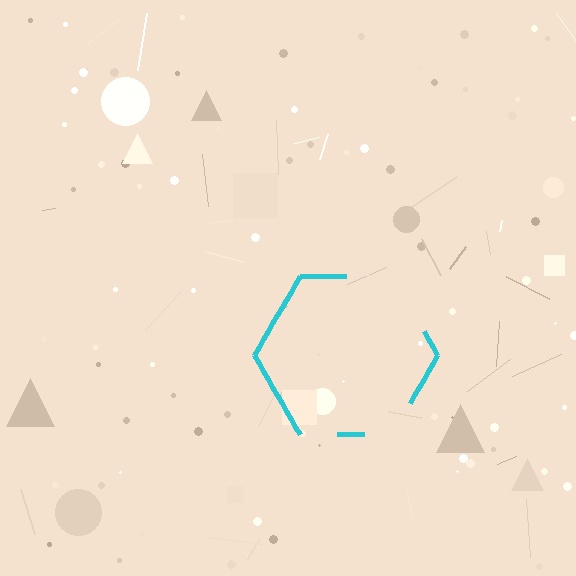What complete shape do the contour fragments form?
The contour fragments form a hexagon.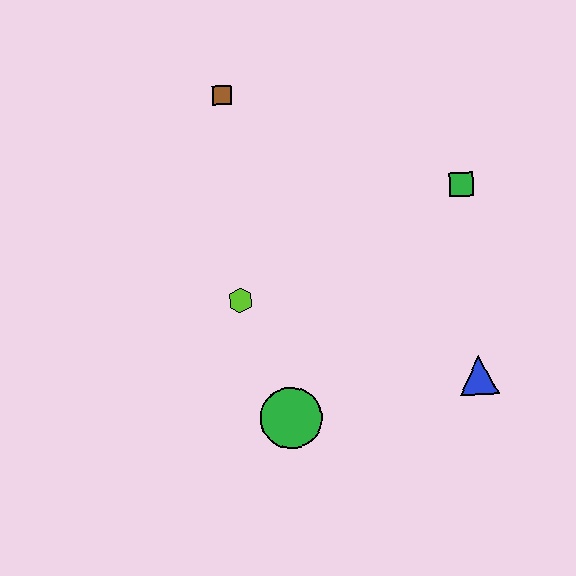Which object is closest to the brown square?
The lime hexagon is closest to the brown square.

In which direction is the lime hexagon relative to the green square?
The lime hexagon is to the left of the green square.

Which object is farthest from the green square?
The green circle is farthest from the green square.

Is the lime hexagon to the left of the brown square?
No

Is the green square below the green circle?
No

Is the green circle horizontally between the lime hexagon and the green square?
Yes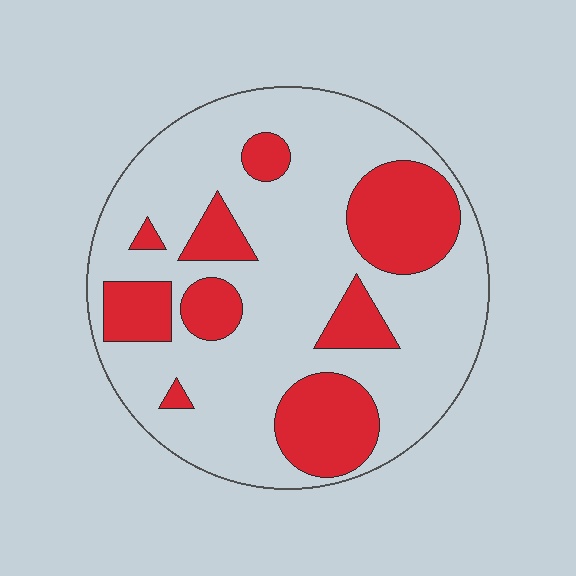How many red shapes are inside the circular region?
9.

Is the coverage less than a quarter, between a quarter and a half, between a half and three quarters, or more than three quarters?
Between a quarter and a half.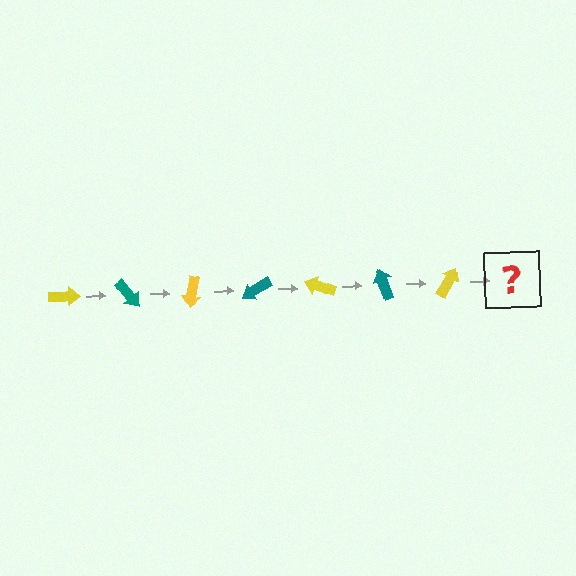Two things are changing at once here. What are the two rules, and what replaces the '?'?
The two rules are that it rotates 50 degrees each step and the color cycles through yellow and teal. The '?' should be a teal arrow, rotated 350 degrees from the start.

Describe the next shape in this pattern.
It should be a teal arrow, rotated 350 degrees from the start.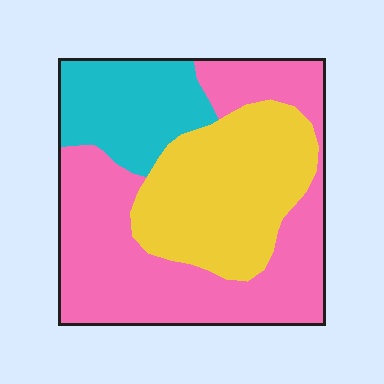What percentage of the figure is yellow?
Yellow covers around 30% of the figure.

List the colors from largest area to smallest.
From largest to smallest: pink, yellow, cyan.